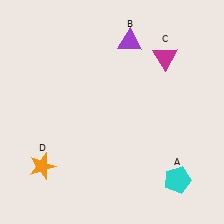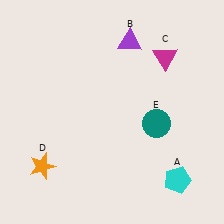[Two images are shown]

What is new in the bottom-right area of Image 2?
A teal circle (E) was added in the bottom-right area of Image 2.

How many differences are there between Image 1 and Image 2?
There is 1 difference between the two images.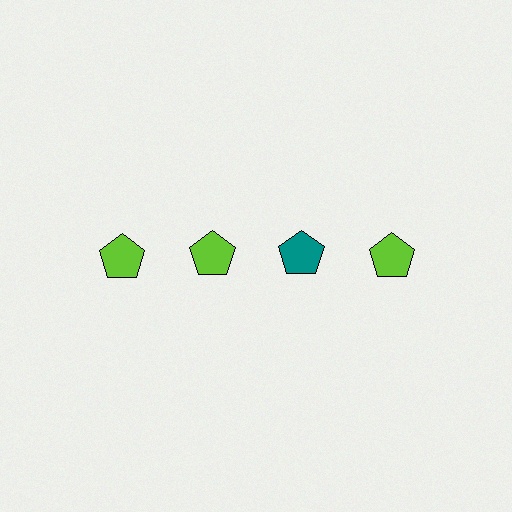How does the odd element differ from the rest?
It has a different color: teal instead of lime.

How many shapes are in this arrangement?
There are 4 shapes arranged in a grid pattern.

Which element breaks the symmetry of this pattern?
The teal pentagon in the top row, center column breaks the symmetry. All other shapes are lime pentagons.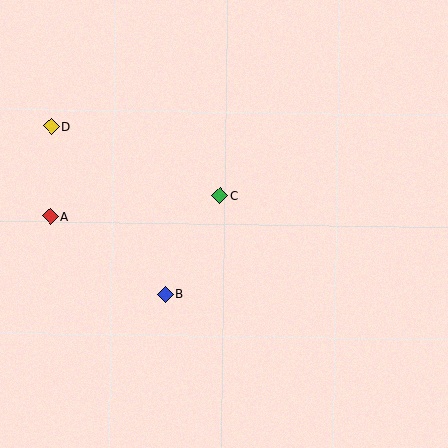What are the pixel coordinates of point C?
Point C is at (220, 196).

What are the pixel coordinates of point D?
Point D is at (52, 126).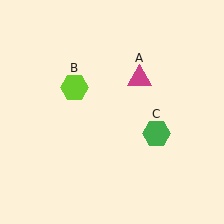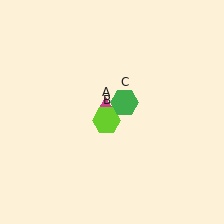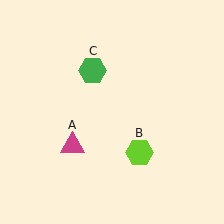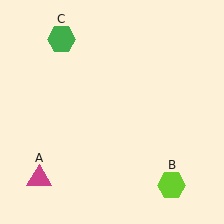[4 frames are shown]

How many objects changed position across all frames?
3 objects changed position: magenta triangle (object A), lime hexagon (object B), green hexagon (object C).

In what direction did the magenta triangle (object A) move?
The magenta triangle (object A) moved down and to the left.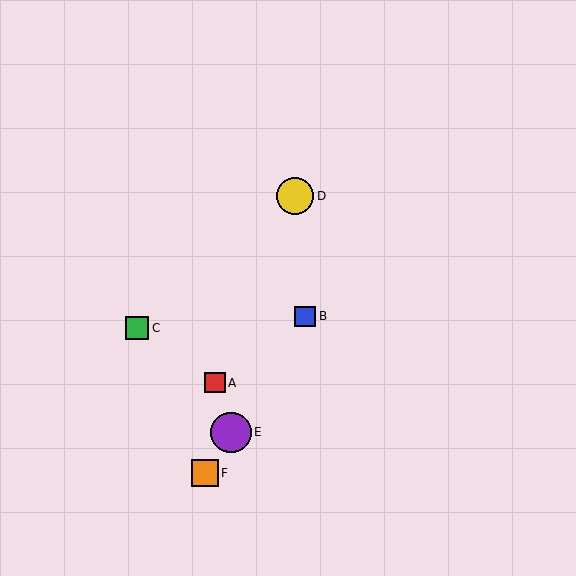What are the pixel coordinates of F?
Object F is at (205, 473).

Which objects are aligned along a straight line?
Objects B, E, F are aligned along a straight line.